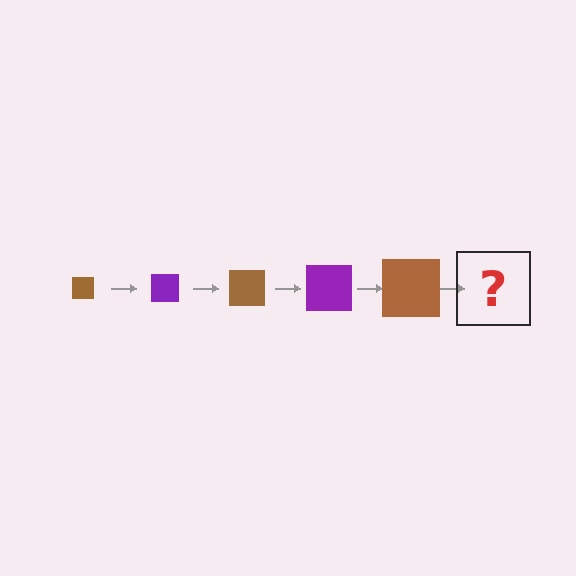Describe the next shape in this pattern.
It should be a purple square, larger than the previous one.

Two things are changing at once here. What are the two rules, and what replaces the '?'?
The two rules are that the square grows larger each step and the color cycles through brown and purple. The '?' should be a purple square, larger than the previous one.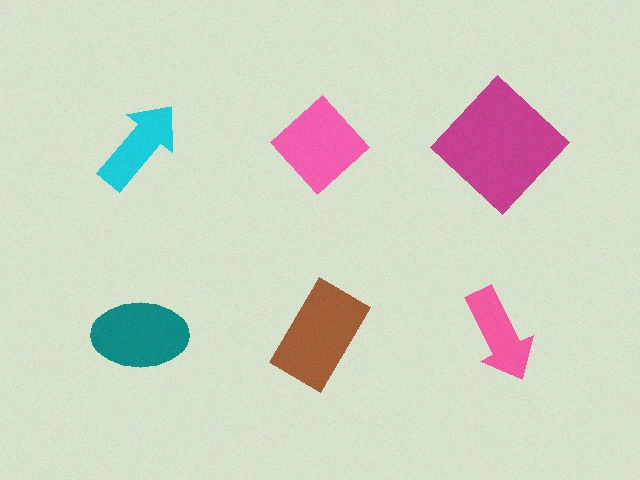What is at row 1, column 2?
A pink diamond.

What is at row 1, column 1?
A cyan arrow.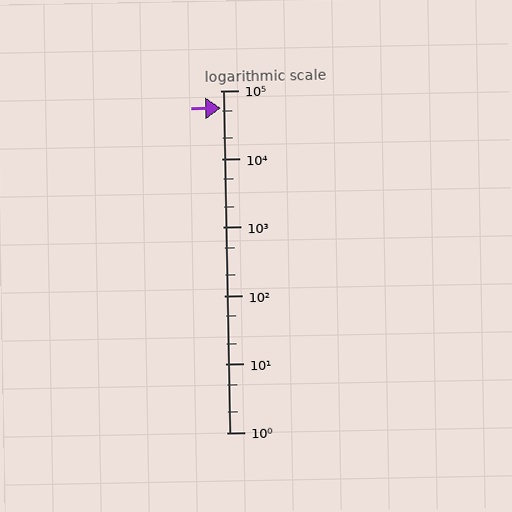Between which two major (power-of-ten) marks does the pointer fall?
The pointer is between 10000 and 100000.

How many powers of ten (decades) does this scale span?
The scale spans 5 decades, from 1 to 100000.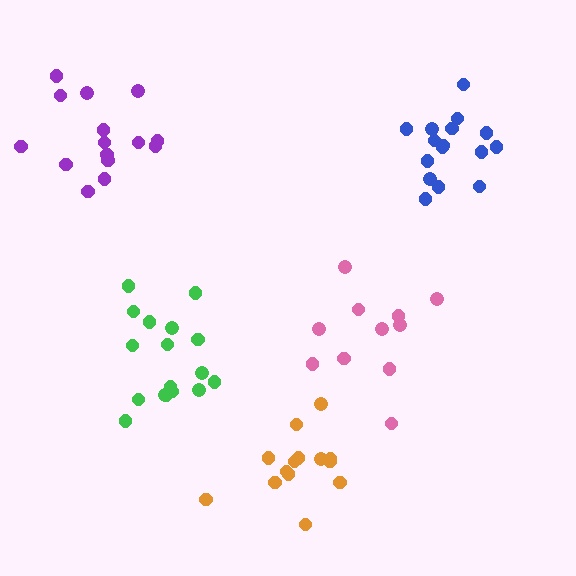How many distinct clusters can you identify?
There are 5 distinct clusters.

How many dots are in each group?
Group 1: 17 dots, Group 2: 14 dots, Group 3: 16 dots, Group 4: 11 dots, Group 5: 15 dots (73 total).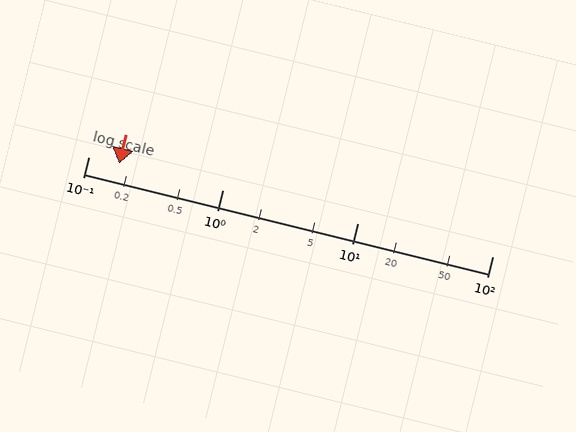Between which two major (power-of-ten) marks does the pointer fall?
The pointer is between 0.1 and 1.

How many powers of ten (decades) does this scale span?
The scale spans 3 decades, from 0.1 to 100.